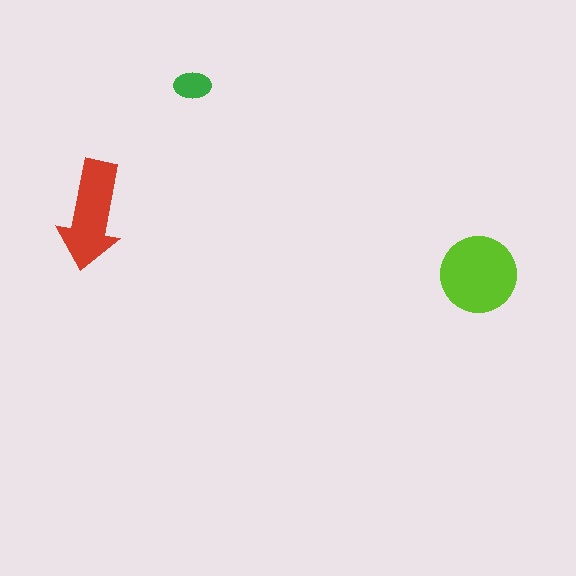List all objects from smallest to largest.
The green ellipse, the red arrow, the lime circle.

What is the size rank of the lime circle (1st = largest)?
1st.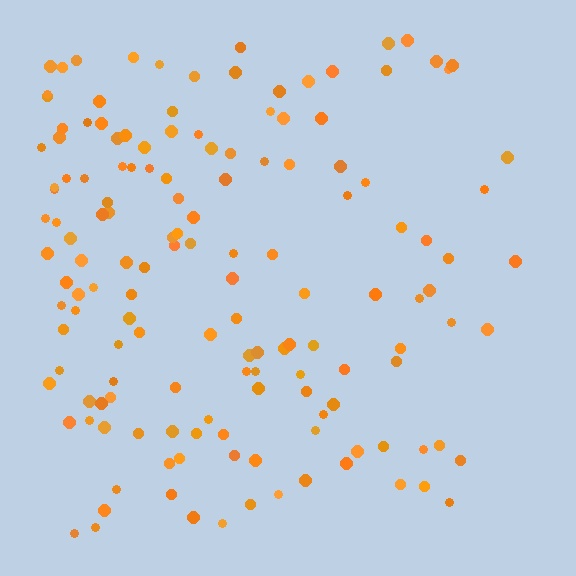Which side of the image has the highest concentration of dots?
The left.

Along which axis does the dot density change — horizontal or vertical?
Horizontal.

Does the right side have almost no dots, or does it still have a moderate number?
Still a moderate number, just noticeably fewer than the left.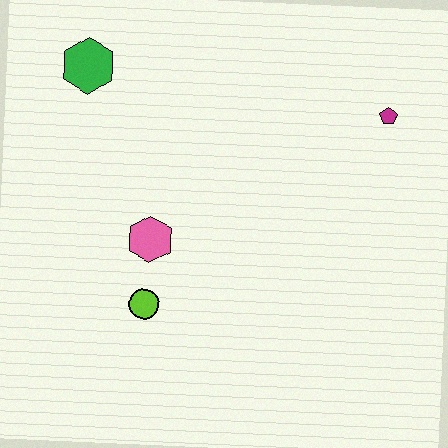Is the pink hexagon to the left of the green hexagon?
No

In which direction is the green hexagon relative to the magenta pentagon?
The green hexagon is to the left of the magenta pentagon.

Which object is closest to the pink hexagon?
The lime circle is closest to the pink hexagon.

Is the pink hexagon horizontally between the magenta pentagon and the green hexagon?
Yes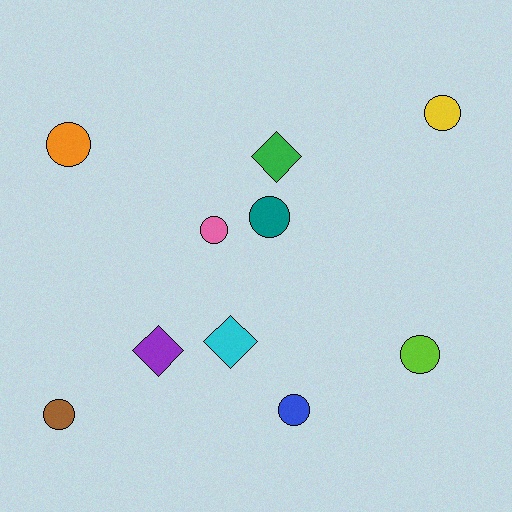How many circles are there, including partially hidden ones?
There are 7 circles.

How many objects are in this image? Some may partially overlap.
There are 10 objects.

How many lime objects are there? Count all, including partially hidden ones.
There is 1 lime object.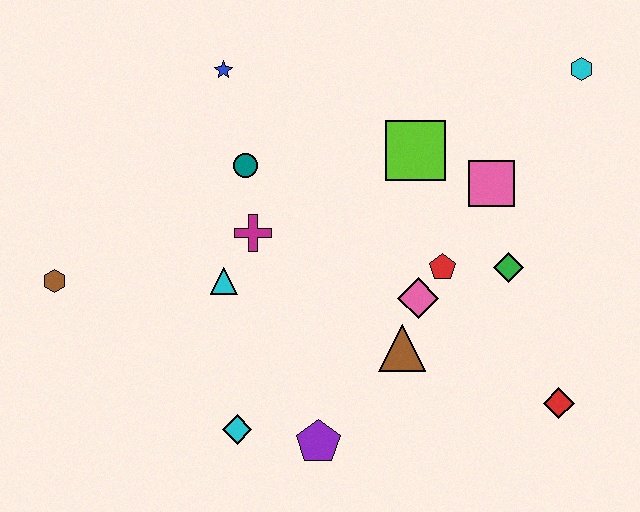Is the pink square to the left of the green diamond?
Yes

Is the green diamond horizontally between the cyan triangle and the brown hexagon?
No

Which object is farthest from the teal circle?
The red diamond is farthest from the teal circle.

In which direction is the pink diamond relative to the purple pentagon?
The pink diamond is above the purple pentagon.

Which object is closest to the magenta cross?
The cyan triangle is closest to the magenta cross.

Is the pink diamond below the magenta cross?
Yes